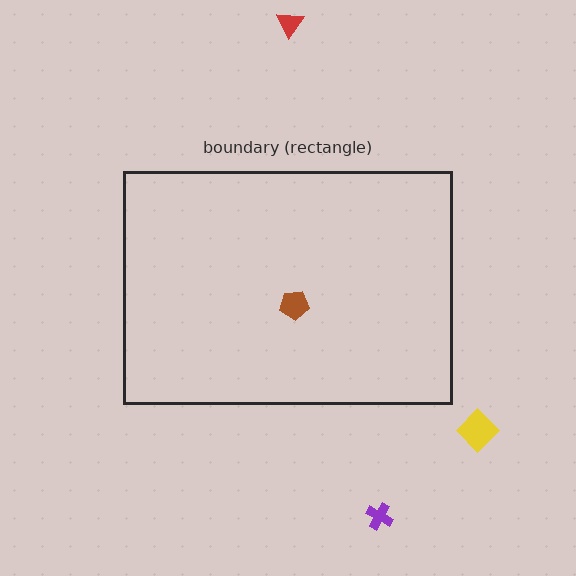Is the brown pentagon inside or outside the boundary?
Inside.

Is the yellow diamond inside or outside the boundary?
Outside.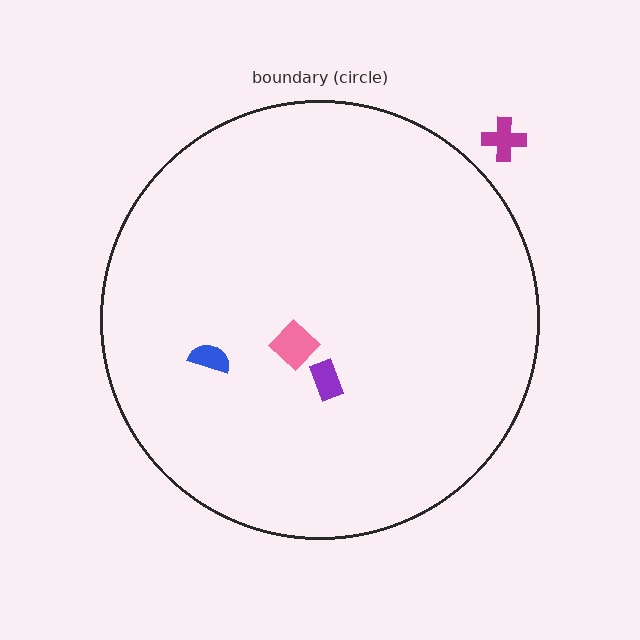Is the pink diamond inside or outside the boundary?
Inside.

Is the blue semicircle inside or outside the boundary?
Inside.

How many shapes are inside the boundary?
3 inside, 1 outside.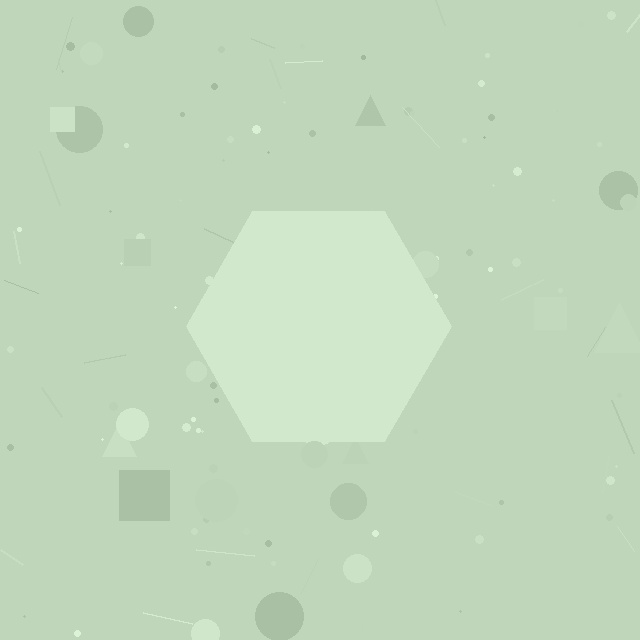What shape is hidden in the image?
A hexagon is hidden in the image.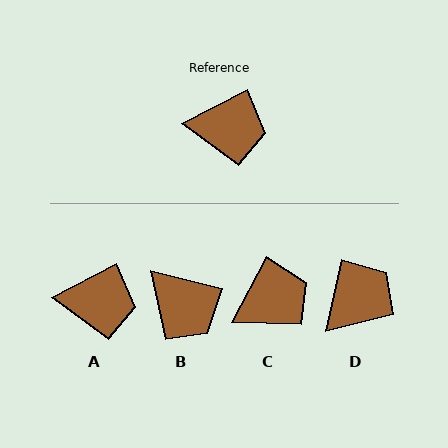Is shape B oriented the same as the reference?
No, it is off by about 42 degrees.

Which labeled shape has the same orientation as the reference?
A.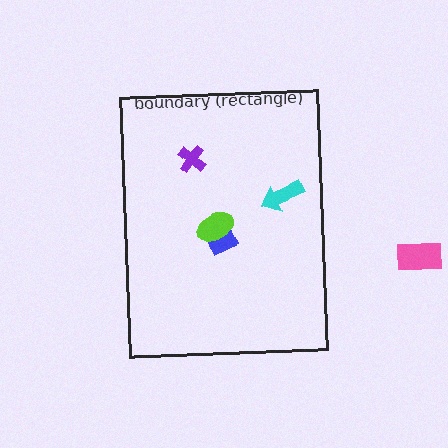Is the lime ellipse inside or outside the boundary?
Inside.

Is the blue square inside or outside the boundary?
Inside.